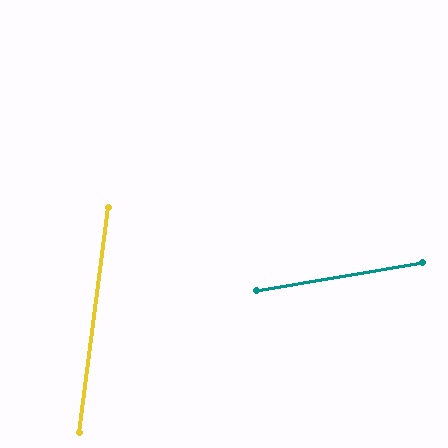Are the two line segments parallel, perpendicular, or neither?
Neither parallel nor perpendicular — they differ by about 73°.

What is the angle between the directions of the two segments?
Approximately 73 degrees.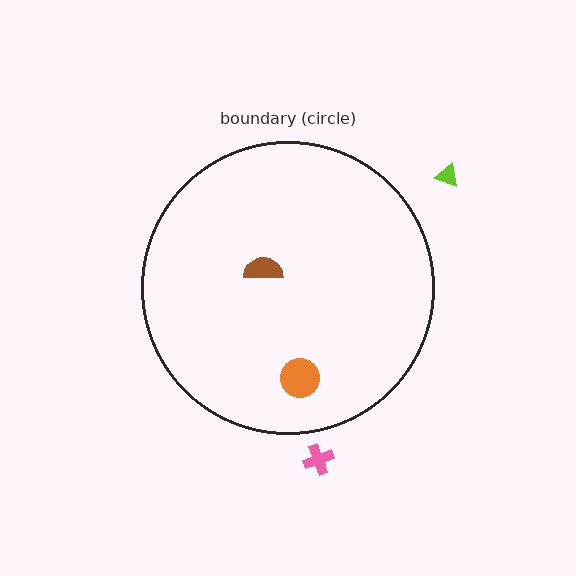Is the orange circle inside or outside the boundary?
Inside.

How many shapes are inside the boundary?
2 inside, 2 outside.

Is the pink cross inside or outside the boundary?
Outside.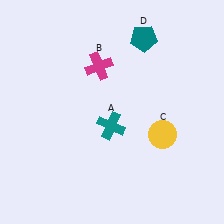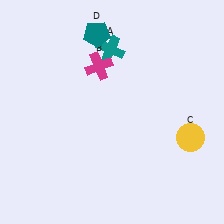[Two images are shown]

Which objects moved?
The objects that moved are: the teal cross (A), the yellow circle (C), the teal pentagon (D).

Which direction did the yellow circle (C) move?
The yellow circle (C) moved right.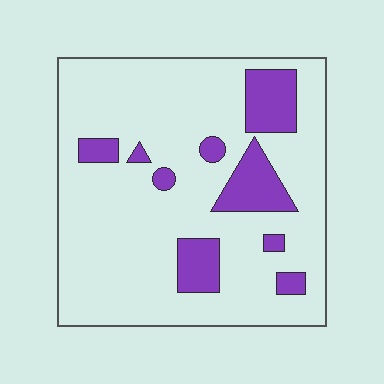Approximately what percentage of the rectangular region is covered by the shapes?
Approximately 15%.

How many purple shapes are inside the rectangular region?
9.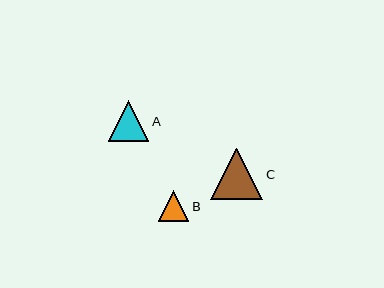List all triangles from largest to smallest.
From largest to smallest: C, A, B.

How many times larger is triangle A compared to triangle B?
Triangle A is approximately 1.3 times the size of triangle B.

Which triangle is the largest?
Triangle C is the largest with a size of approximately 52 pixels.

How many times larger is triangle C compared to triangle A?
Triangle C is approximately 1.3 times the size of triangle A.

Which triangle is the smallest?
Triangle B is the smallest with a size of approximately 31 pixels.